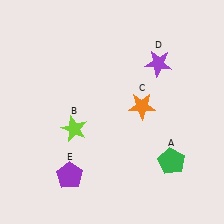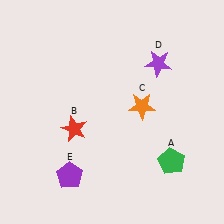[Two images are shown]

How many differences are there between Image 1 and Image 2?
There is 1 difference between the two images.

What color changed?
The star (B) changed from lime in Image 1 to red in Image 2.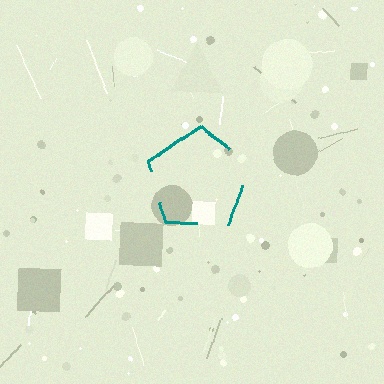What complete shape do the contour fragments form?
The contour fragments form a pentagon.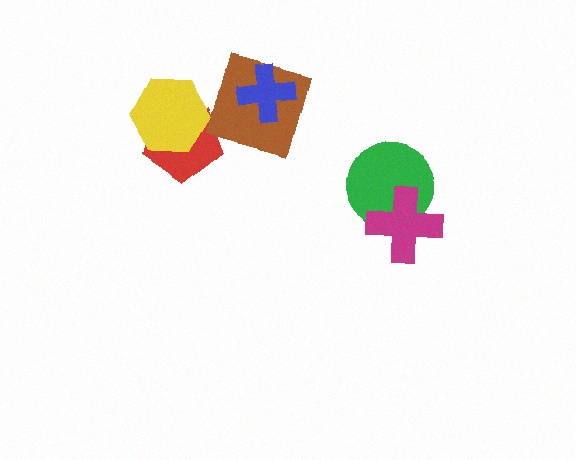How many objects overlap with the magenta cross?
1 object overlaps with the magenta cross.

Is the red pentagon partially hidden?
Yes, it is partially covered by another shape.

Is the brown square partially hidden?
Yes, it is partially covered by another shape.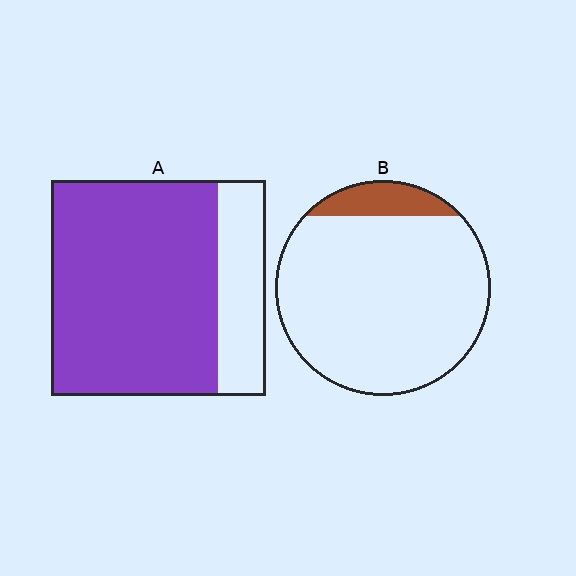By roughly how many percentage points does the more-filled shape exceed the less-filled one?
By roughly 65 percentage points (A over B).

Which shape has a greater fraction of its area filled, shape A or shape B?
Shape A.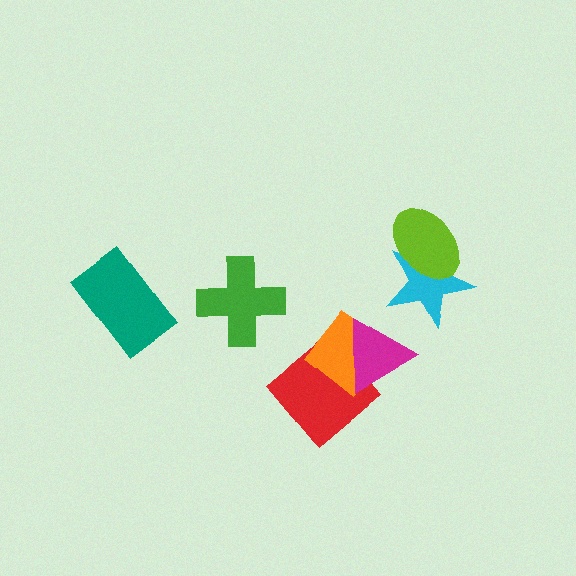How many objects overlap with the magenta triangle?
2 objects overlap with the magenta triangle.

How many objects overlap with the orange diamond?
2 objects overlap with the orange diamond.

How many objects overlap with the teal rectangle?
0 objects overlap with the teal rectangle.